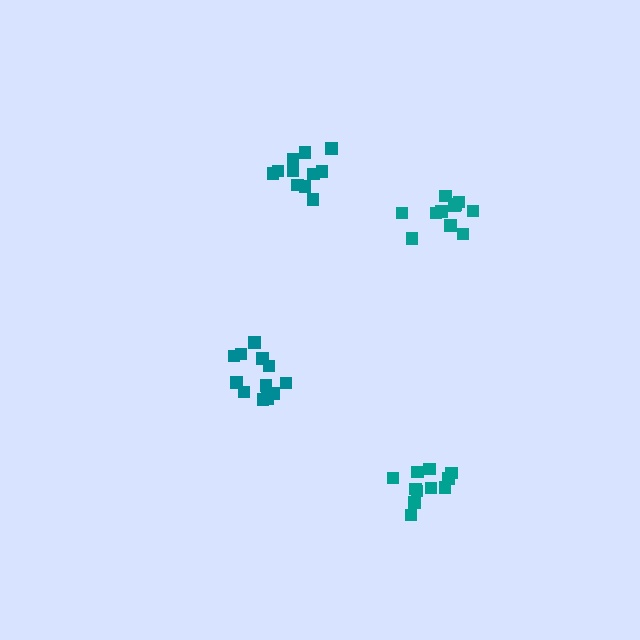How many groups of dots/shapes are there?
There are 4 groups.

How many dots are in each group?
Group 1: 11 dots, Group 2: 12 dots, Group 3: 11 dots, Group 4: 11 dots (45 total).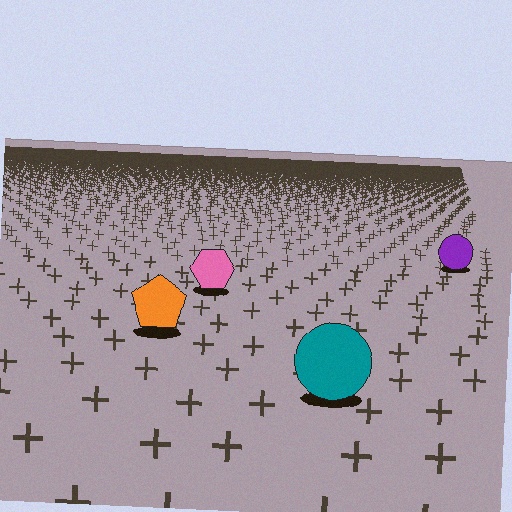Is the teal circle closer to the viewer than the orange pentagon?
Yes. The teal circle is closer — you can tell from the texture gradient: the ground texture is coarser near it.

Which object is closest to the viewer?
The teal circle is closest. The texture marks near it are larger and more spread out.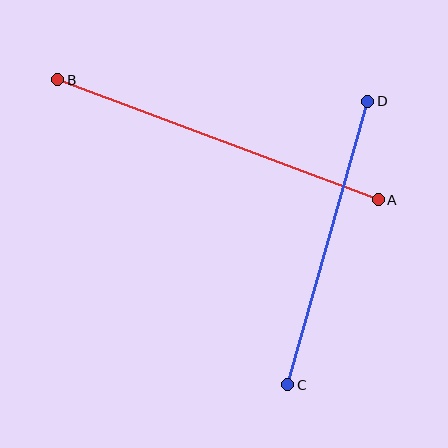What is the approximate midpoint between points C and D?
The midpoint is at approximately (328, 243) pixels.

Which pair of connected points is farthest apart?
Points A and B are farthest apart.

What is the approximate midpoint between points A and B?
The midpoint is at approximately (218, 140) pixels.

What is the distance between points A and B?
The distance is approximately 342 pixels.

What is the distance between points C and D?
The distance is approximately 295 pixels.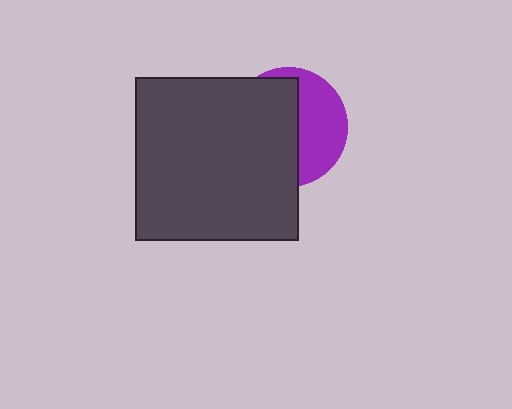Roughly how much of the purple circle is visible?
A small part of it is visible (roughly 41%).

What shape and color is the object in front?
The object in front is a dark gray square.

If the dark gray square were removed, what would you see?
You would see the complete purple circle.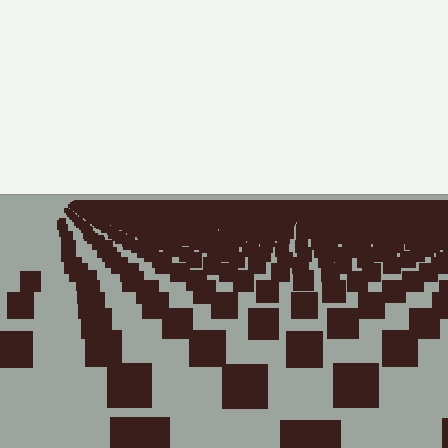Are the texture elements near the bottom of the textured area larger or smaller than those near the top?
Larger. Near the bottom, elements are closer to the viewer and appear at a bigger on-screen size.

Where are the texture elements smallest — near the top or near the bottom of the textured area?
Near the top.